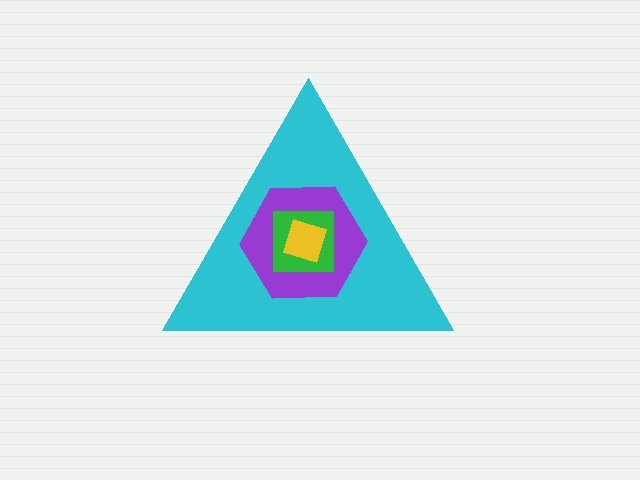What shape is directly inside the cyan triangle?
The purple hexagon.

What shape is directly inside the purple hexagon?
The green square.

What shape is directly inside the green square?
The yellow diamond.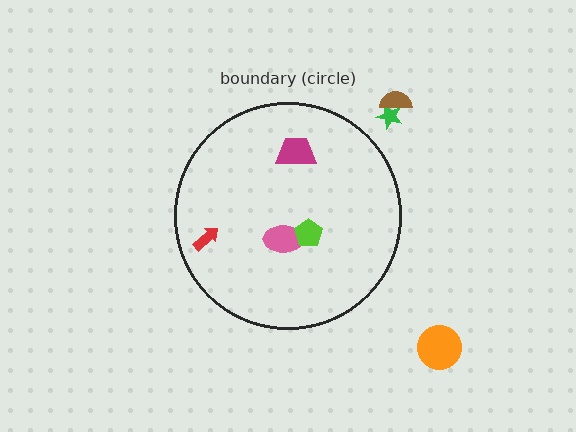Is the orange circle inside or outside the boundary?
Outside.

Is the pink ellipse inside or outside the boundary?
Inside.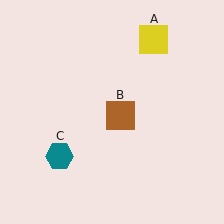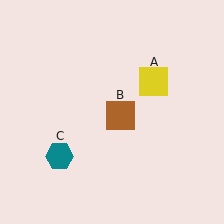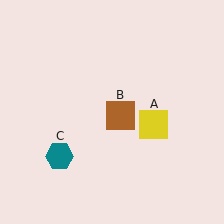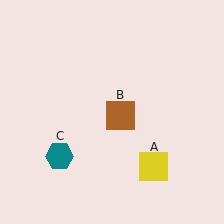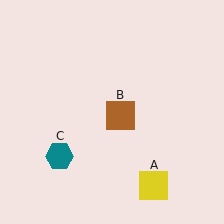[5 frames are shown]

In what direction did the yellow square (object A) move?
The yellow square (object A) moved down.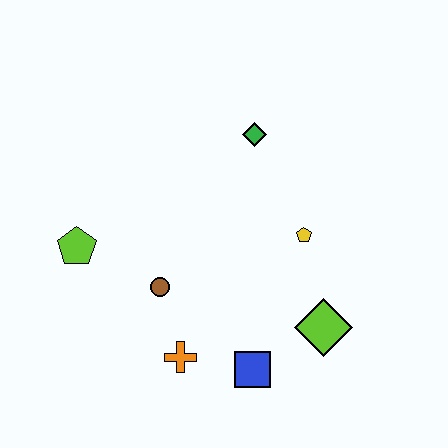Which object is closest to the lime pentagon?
The brown circle is closest to the lime pentagon.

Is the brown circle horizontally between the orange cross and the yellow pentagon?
No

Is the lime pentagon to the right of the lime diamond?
No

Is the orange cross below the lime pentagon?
Yes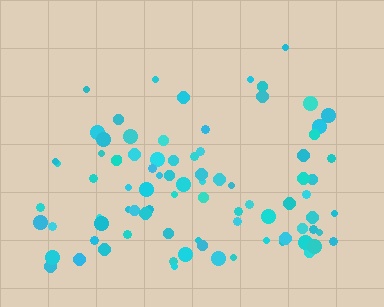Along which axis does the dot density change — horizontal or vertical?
Vertical.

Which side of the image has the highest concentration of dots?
The bottom.